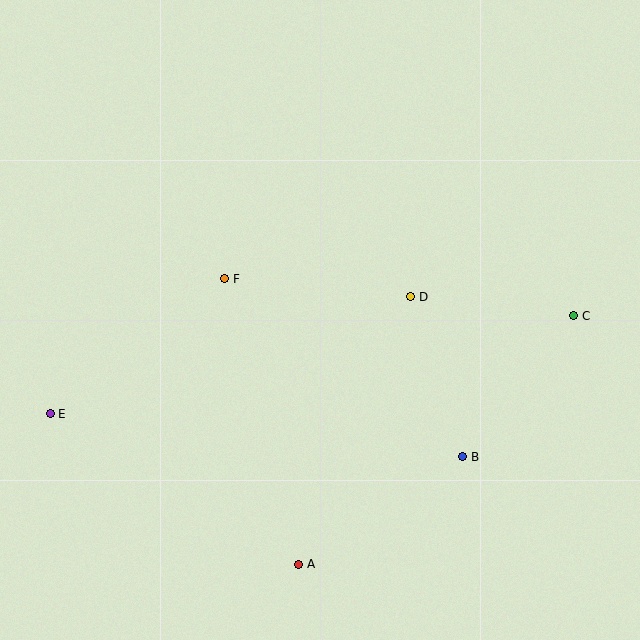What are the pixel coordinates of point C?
Point C is at (574, 316).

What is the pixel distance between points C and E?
The distance between C and E is 533 pixels.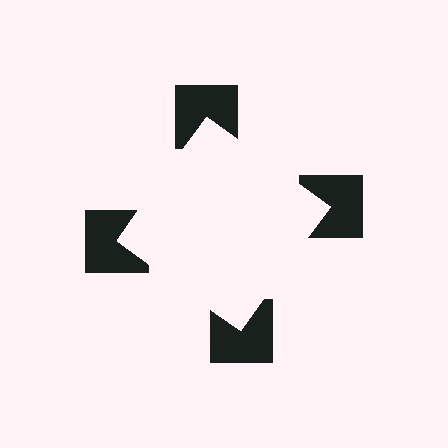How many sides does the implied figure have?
4 sides.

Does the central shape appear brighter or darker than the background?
It typically appears slightly brighter than the background, even though no actual brightness change is drawn.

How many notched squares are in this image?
There are 4 — one at each vertex of the illusory square.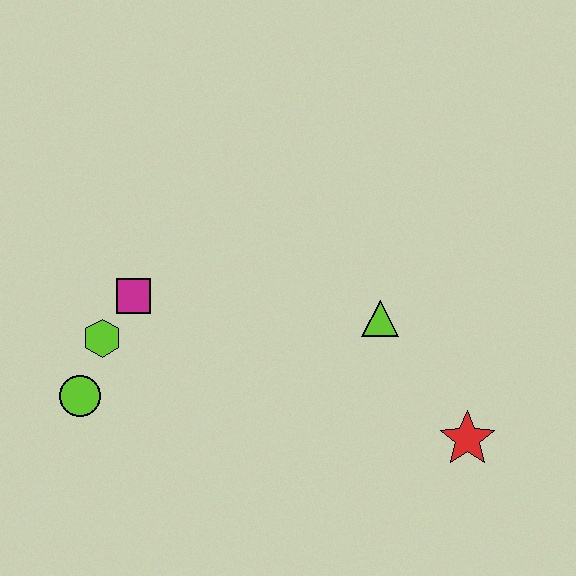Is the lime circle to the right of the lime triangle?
No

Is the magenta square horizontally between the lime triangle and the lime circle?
Yes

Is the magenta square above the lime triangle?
Yes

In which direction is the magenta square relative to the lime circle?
The magenta square is above the lime circle.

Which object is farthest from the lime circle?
The red star is farthest from the lime circle.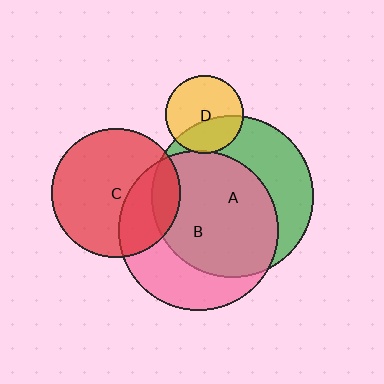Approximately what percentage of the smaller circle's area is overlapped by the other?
Approximately 5%.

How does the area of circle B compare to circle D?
Approximately 4.3 times.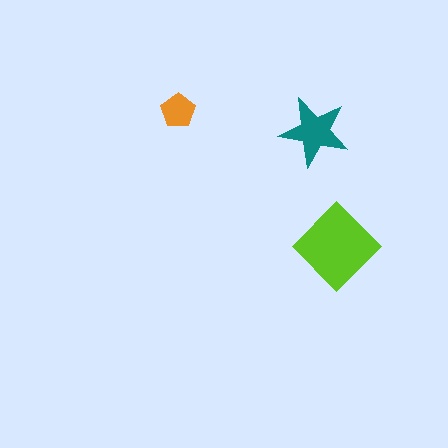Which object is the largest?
The lime diamond.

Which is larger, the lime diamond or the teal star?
The lime diamond.